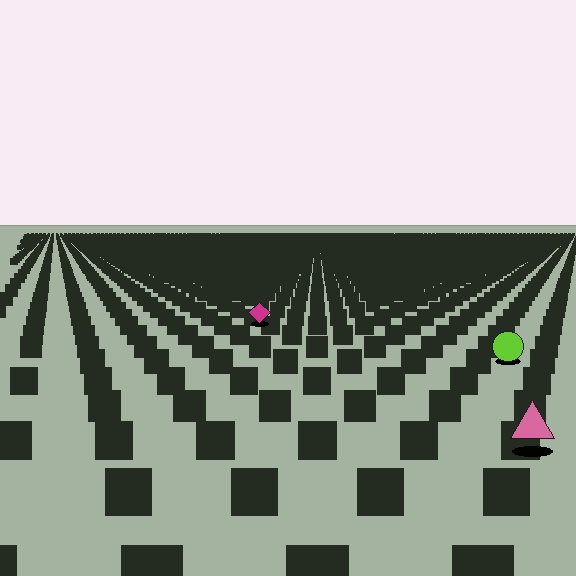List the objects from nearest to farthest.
From nearest to farthest: the pink triangle, the lime circle, the magenta diamond.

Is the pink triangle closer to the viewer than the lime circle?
Yes. The pink triangle is closer — you can tell from the texture gradient: the ground texture is coarser near it.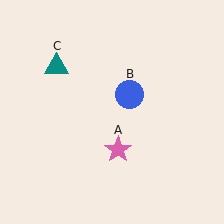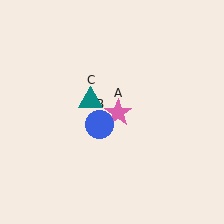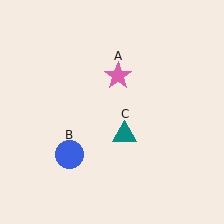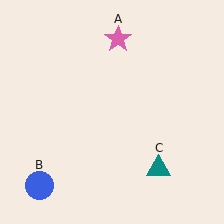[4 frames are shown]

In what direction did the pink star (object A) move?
The pink star (object A) moved up.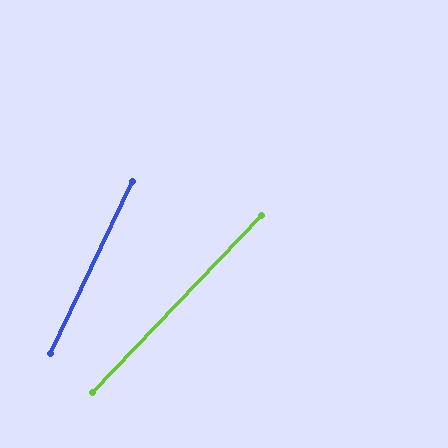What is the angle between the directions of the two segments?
Approximately 18 degrees.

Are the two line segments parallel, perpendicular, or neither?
Neither parallel nor perpendicular — they differ by about 18°.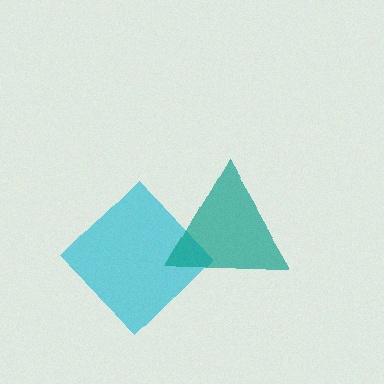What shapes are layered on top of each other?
The layered shapes are: a cyan diamond, a teal triangle.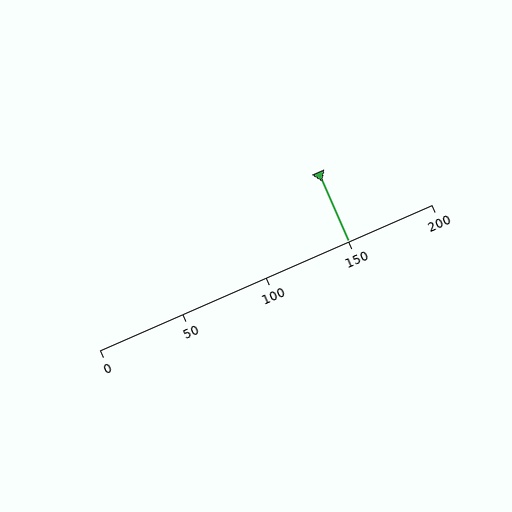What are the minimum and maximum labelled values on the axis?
The axis runs from 0 to 200.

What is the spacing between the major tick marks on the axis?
The major ticks are spaced 50 apart.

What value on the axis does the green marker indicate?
The marker indicates approximately 150.